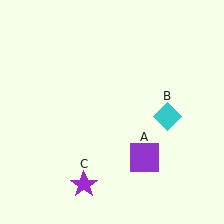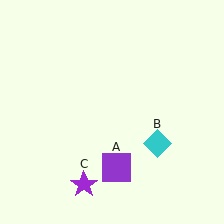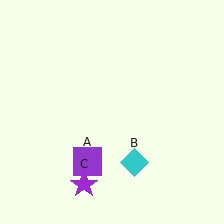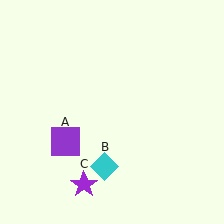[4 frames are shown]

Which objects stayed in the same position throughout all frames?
Purple star (object C) remained stationary.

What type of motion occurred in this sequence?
The purple square (object A), cyan diamond (object B) rotated clockwise around the center of the scene.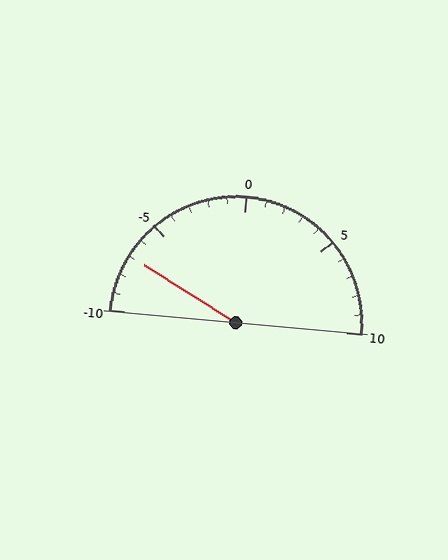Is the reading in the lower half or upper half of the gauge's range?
The reading is in the lower half of the range (-10 to 10).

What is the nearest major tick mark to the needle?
The nearest major tick mark is -5.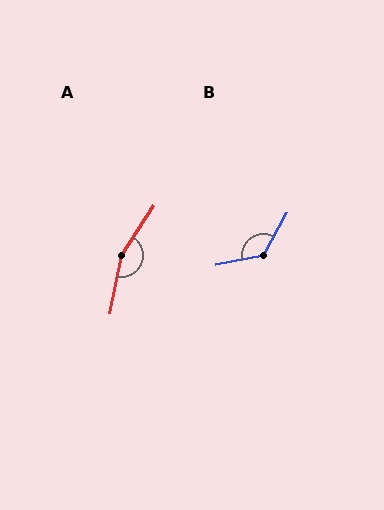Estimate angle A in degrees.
Approximately 157 degrees.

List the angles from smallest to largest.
B (130°), A (157°).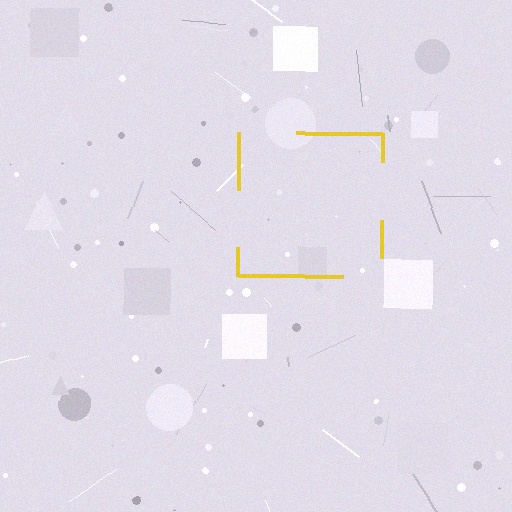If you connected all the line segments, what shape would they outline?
They would outline a square.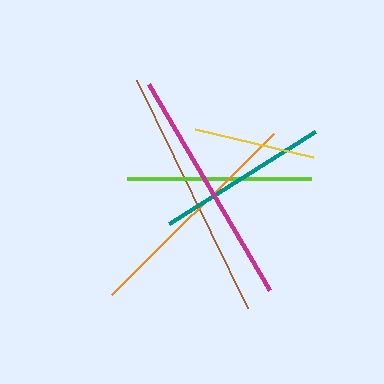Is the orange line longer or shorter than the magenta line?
The magenta line is longer than the orange line.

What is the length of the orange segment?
The orange segment is approximately 228 pixels long.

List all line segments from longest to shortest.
From longest to shortest: brown, magenta, orange, lime, teal, yellow.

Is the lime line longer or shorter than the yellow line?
The lime line is longer than the yellow line.